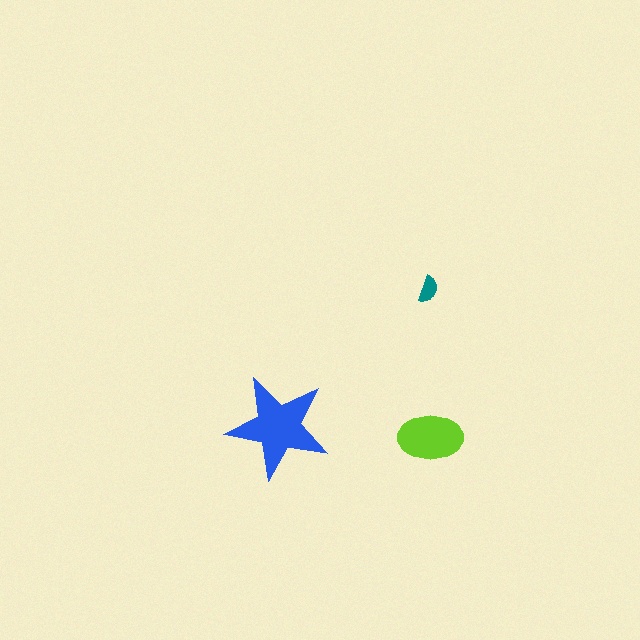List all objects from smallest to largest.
The teal semicircle, the lime ellipse, the blue star.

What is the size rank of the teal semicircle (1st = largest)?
3rd.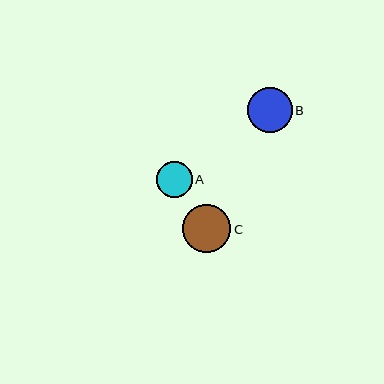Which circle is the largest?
Circle C is the largest with a size of approximately 48 pixels.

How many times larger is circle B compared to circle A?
Circle B is approximately 1.3 times the size of circle A.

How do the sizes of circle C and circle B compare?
Circle C and circle B are approximately the same size.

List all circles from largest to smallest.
From largest to smallest: C, B, A.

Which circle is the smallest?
Circle A is the smallest with a size of approximately 36 pixels.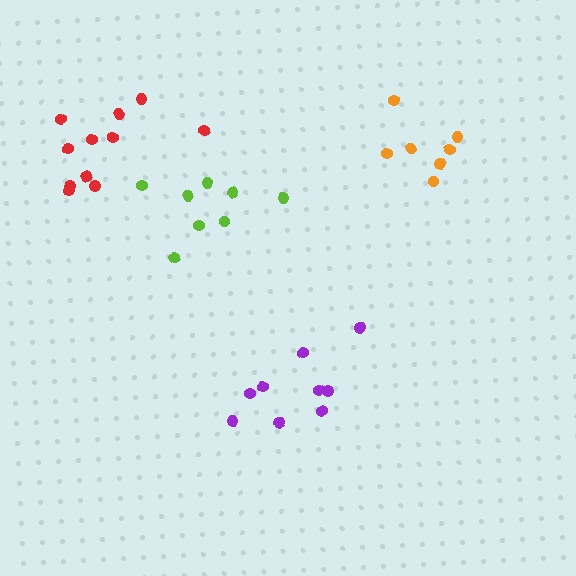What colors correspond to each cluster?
The clusters are colored: lime, orange, purple, red.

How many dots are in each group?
Group 1: 8 dots, Group 2: 7 dots, Group 3: 9 dots, Group 4: 11 dots (35 total).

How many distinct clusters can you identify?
There are 4 distinct clusters.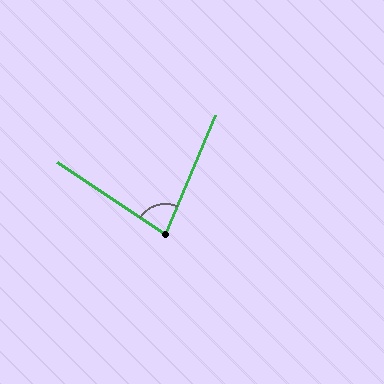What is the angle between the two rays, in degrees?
Approximately 79 degrees.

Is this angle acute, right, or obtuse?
It is acute.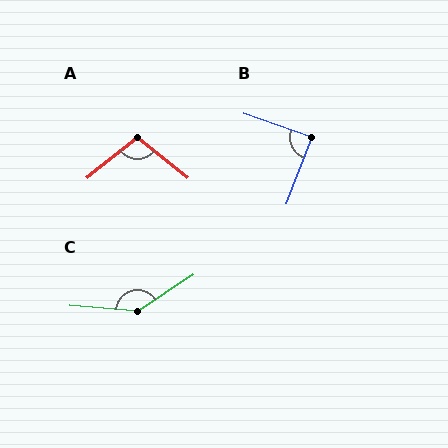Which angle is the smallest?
B, at approximately 88 degrees.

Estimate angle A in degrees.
Approximately 103 degrees.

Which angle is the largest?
C, at approximately 142 degrees.